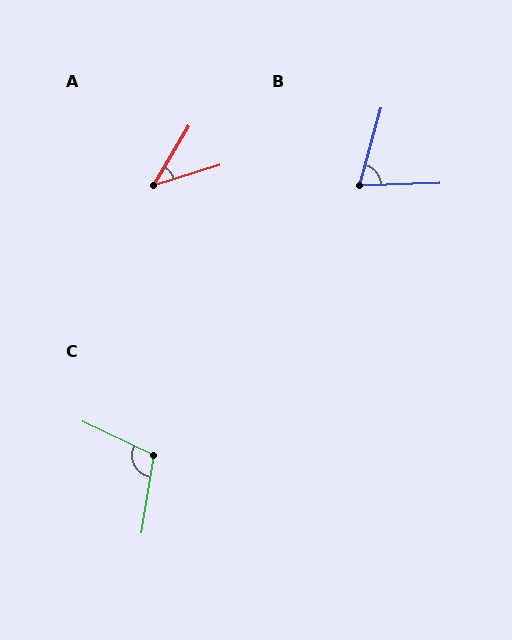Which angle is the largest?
C, at approximately 106 degrees.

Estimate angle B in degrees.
Approximately 72 degrees.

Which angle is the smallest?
A, at approximately 41 degrees.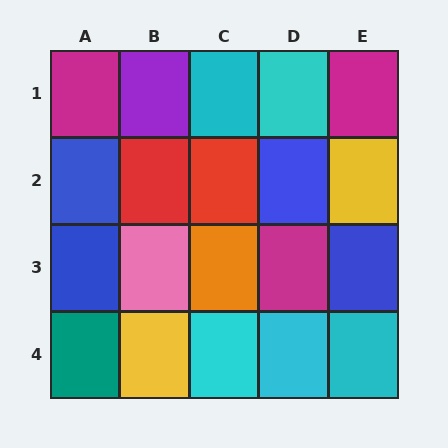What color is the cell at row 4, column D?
Cyan.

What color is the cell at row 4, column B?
Yellow.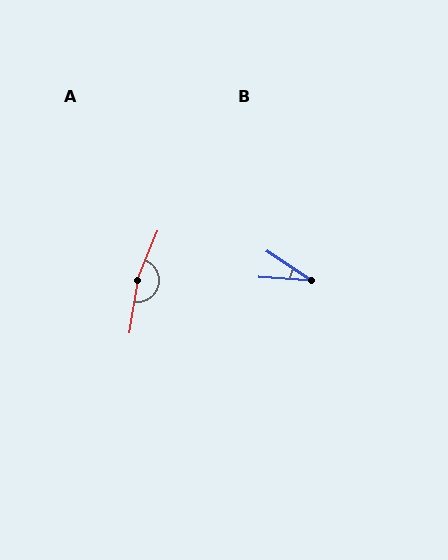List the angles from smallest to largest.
B (29°), A (167°).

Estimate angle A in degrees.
Approximately 167 degrees.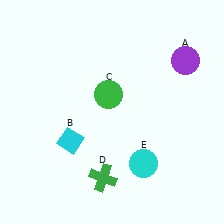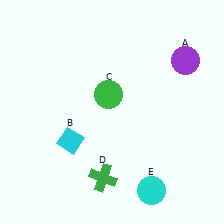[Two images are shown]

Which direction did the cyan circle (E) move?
The cyan circle (E) moved down.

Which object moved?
The cyan circle (E) moved down.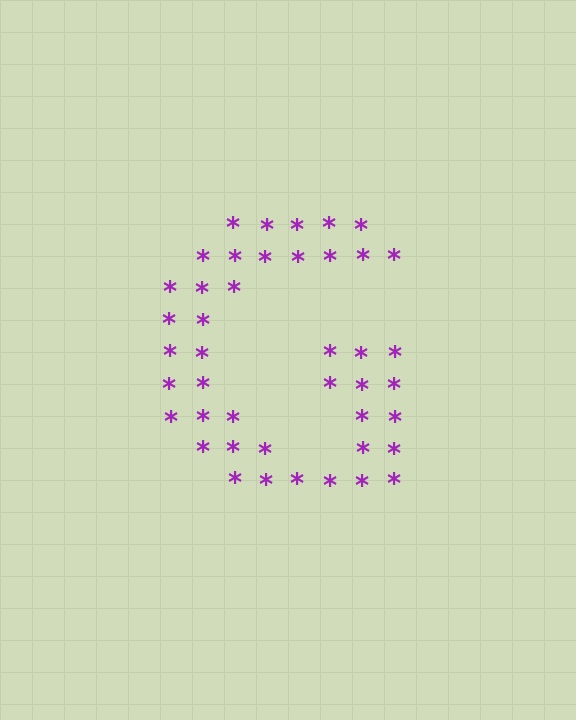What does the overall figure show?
The overall figure shows the letter G.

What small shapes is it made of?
It is made of small asterisks.